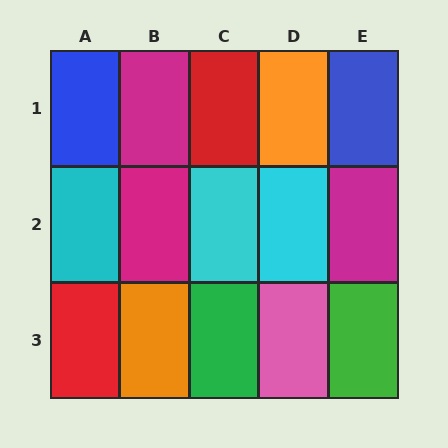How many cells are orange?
2 cells are orange.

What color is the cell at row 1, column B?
Magenta.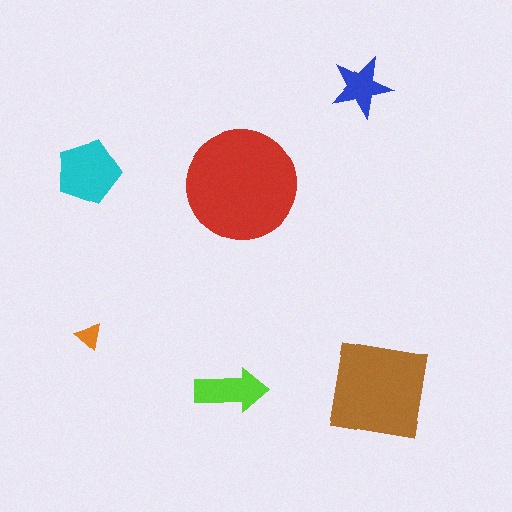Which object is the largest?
The red circle.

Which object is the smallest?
The orange triangle.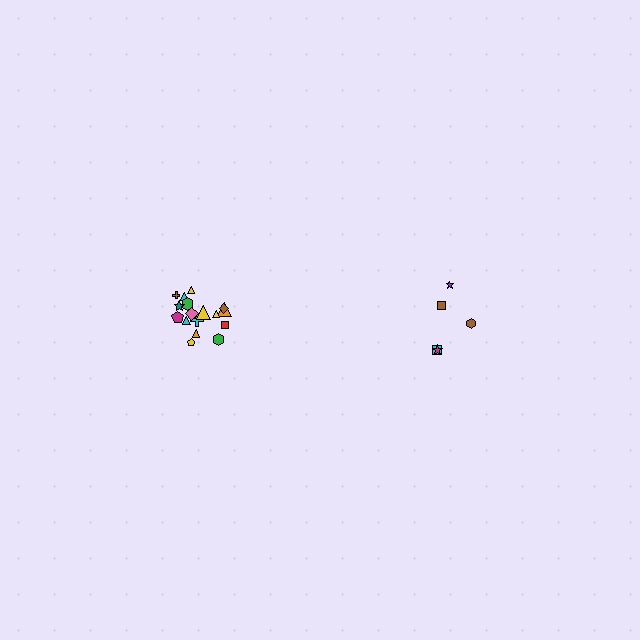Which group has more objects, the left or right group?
The left group.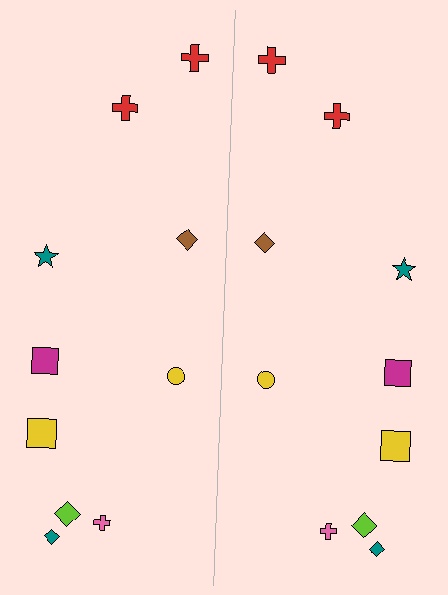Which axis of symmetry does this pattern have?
The pattern has a vertical axis of symmetry running through the center of the image.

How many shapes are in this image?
There are 20 shapes in this image.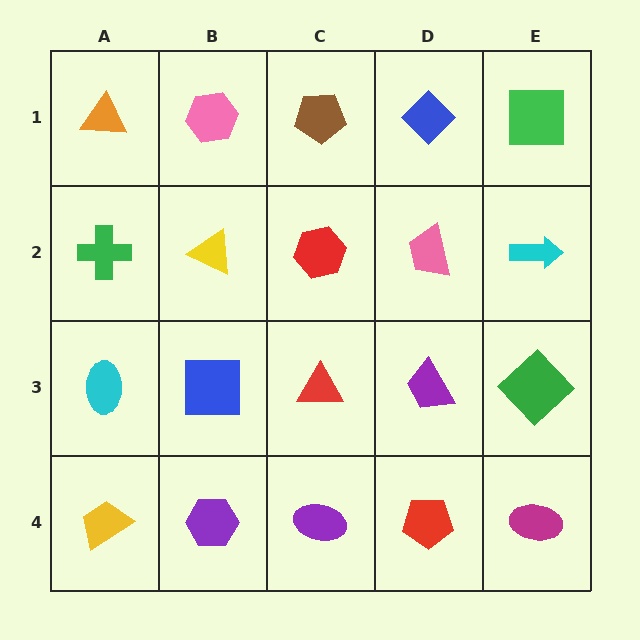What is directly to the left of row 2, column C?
A yellow triangle.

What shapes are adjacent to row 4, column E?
A green diamond (row 3, column E), a red pentagon (row 4, column D).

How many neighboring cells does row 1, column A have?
2.